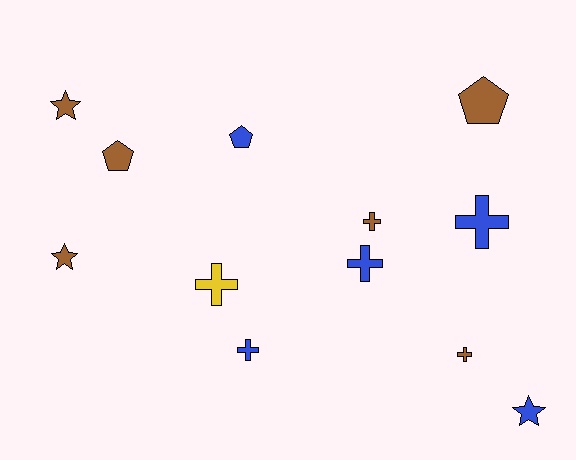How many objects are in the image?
There are 12 objects.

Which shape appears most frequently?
Cross, with 6 objects.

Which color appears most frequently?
Brown, with 6 objects.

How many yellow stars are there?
There are no yellow stars.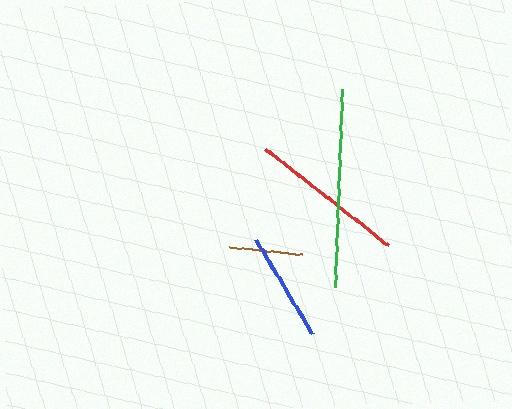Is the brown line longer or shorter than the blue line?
The blue line is longer than the brown line.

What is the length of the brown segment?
The brown segment is approximately 72 pixels long.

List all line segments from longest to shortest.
From longest to shortest: green, red, blue, brown.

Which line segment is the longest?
The green line is the longest at approximately 198 pixels.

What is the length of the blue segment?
The blue segment is approximately 109 pixels long.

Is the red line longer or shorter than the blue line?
The red line is longer than the blue line.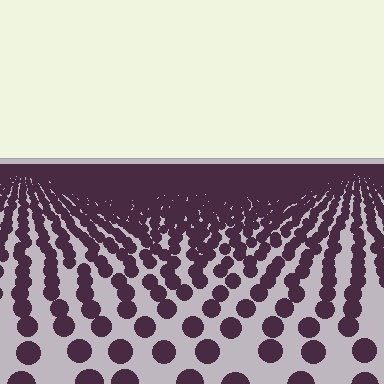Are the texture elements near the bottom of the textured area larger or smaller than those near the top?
Larger. Near the bottom, elements are closer to the viewer and appear at a bigger on-screen size.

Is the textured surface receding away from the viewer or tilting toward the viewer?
The surface is receding away from the viewer. Texture elements get smaller and denser toward the top.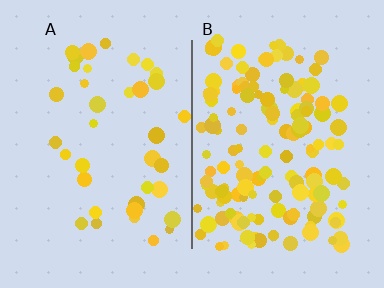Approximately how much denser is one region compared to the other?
Approximately 3.7× — region B over region A.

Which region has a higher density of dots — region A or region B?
B (the right).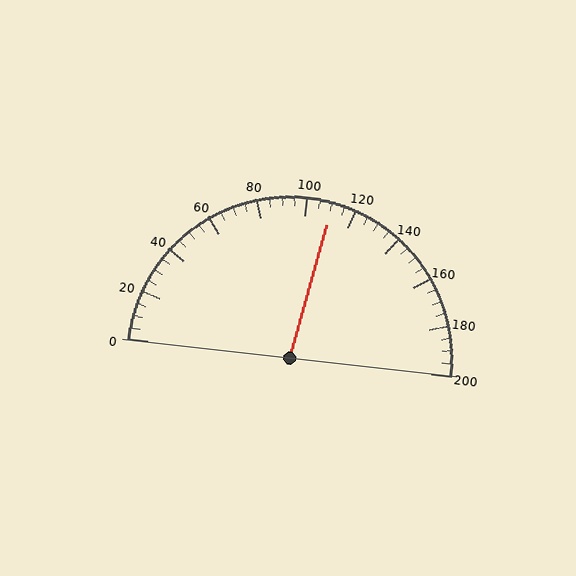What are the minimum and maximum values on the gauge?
The gauge ranges from 0 to 200.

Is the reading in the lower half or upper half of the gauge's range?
The reading is in the upper half of the range (0 to 200).